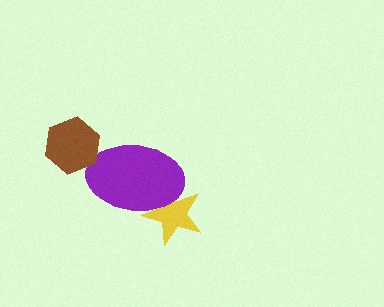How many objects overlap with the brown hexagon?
1 object overlaps with the brown hexagon.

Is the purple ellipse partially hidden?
Yes, it is partially covered by another shape.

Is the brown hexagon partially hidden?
No, no other shape covers it.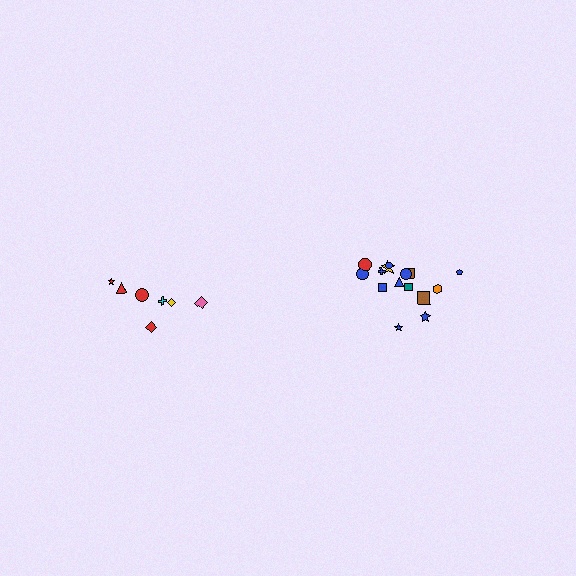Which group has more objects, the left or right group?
The right group.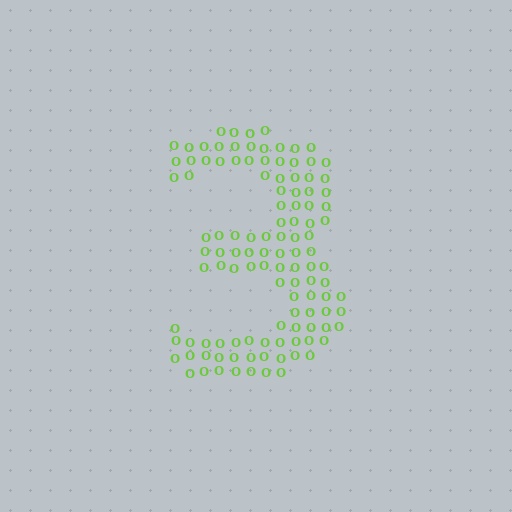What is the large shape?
The large shape is the digit 3.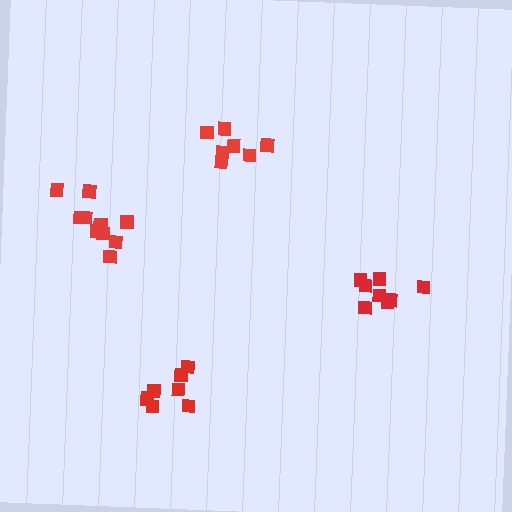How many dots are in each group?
Group 1: 11 dots, Group 2: 7 dots, Group 3: 8 dots, Group 4: 8 dots (34 total).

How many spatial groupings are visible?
There are 4 spatial groupings.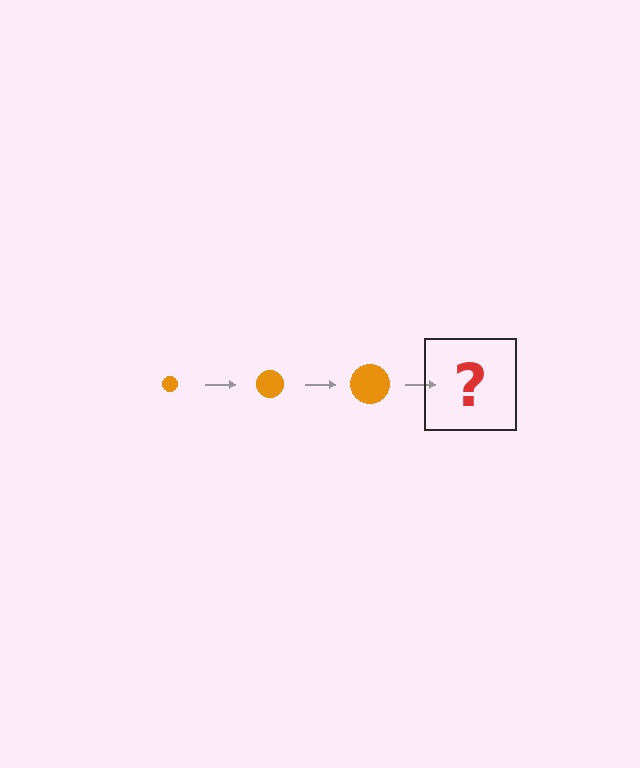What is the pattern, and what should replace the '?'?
The pattern is that the circle gets progressively larger each step. The '?' should be an orange circle, larger than the previous one.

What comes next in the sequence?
The next element should be an orange circle, larger than the previous one.